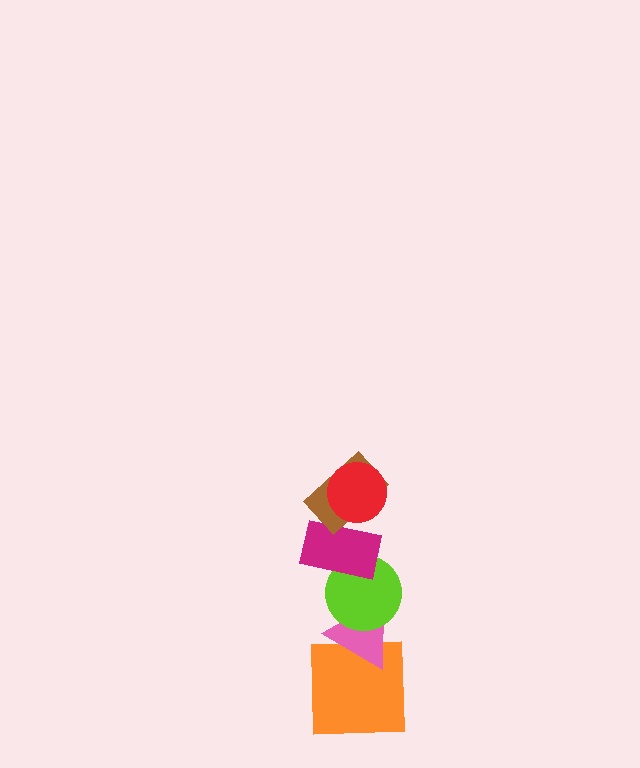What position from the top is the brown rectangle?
The brown rectangle is 2nd from the top.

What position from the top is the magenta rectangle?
The magenta rectangle is 3rd from the top.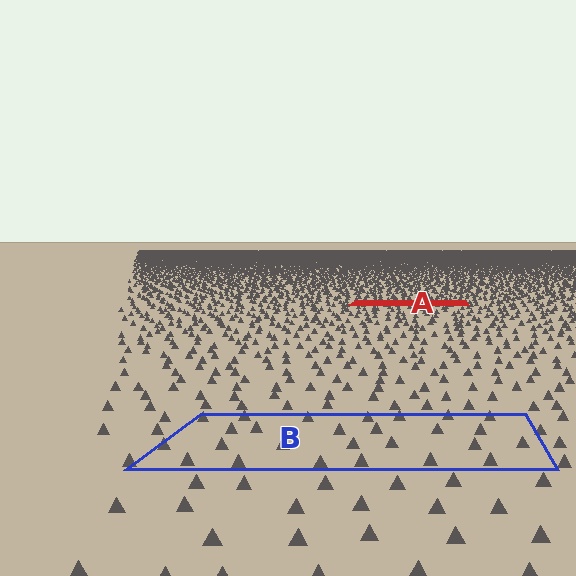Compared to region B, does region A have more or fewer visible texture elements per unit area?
Region A has more texture elements per unit area — they are packed more densely because it is farther away.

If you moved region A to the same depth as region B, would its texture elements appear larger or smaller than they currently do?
They would appear larger. At a closer depth, the same texture elements are projected at a bigger on-screen size.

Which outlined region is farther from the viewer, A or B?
Region A is farther from the viewer — the texture elements inside it appear smaller and more densely packed.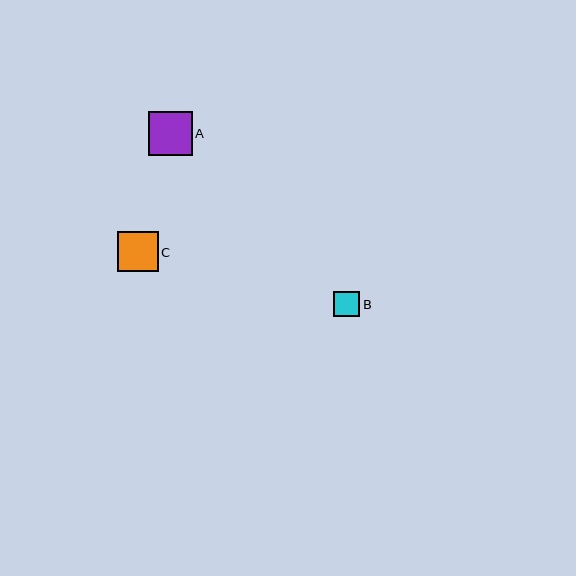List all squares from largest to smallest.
From largest to smallest: A, C, B.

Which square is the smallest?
Square B is the smallest with a size of approximately 26 pixels.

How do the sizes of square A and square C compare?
Square A and square C are approximately the same size.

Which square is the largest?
Square A is the largest with a size of approximately 43 pixels.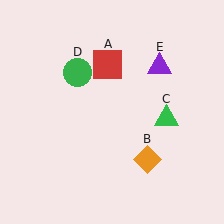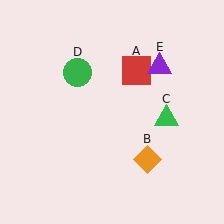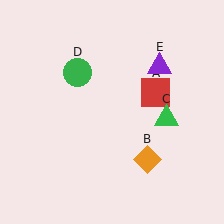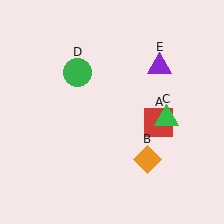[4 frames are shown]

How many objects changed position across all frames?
1 object changed position: red square (object A).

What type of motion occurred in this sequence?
The red square (object A) rotated clockwise around the center of the scene.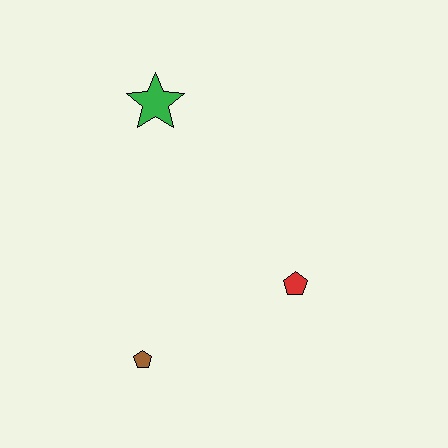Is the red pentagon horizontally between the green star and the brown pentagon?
No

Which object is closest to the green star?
The red pentagon is closest to the green star.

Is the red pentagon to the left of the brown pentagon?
No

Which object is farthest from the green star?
The brown pentagon is farthest from the green star.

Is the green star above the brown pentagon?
Yes